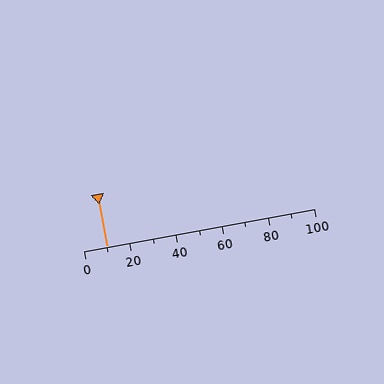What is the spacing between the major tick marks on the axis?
The major ticks are spaced 20 apart.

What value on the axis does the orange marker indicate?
The marker indicates approximately 10.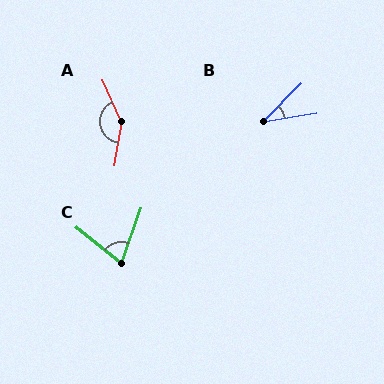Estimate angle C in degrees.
Approximately 70 degrees.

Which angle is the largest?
A, at approximately 147 degrees.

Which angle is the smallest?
B, at approximately 35 degrees.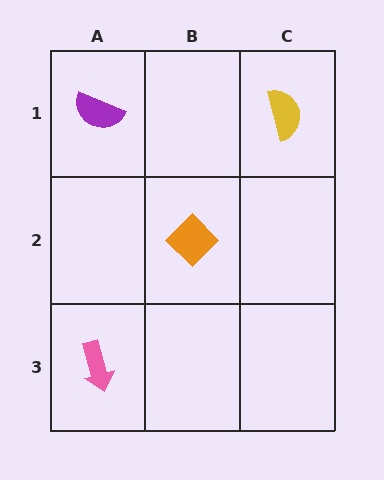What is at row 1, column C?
A yellow semicircle.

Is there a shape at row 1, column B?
No, that cell is empty.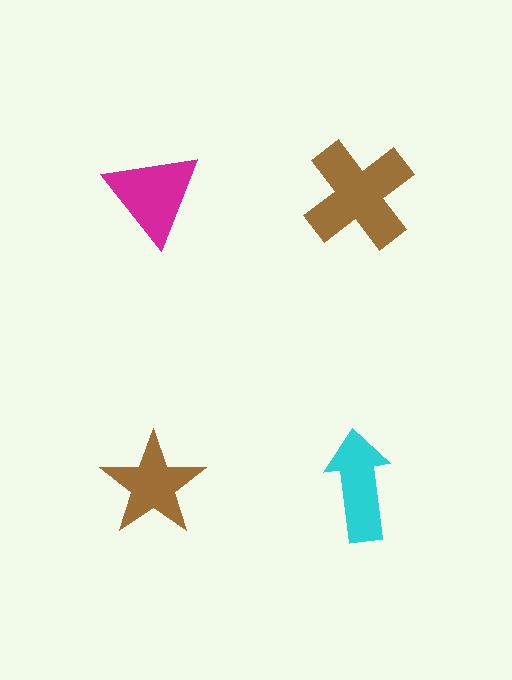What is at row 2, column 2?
A cyan arrow.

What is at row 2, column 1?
A brown star.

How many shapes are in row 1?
2 shapes.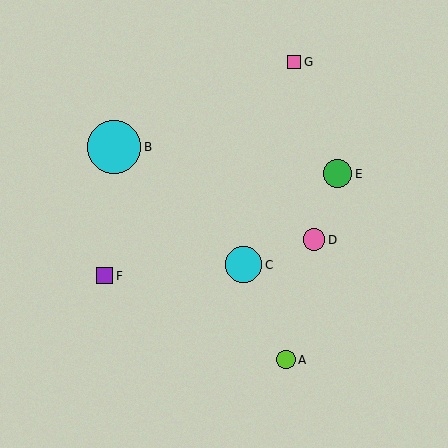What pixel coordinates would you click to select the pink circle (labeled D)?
Click at (314, 240) to select the pink circle D.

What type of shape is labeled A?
Shape A is a lime circle.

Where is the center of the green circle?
The center of the green circle is at (338, 174).